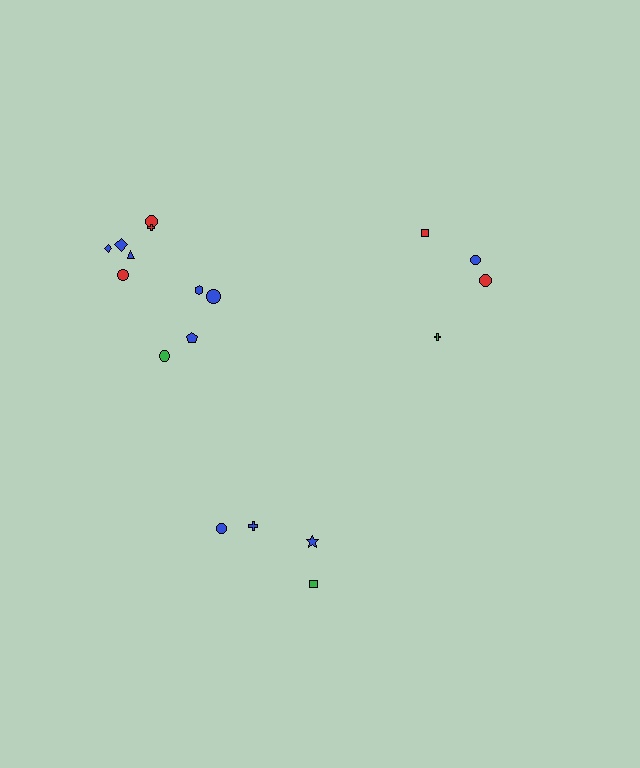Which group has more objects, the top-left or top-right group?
The top-left group.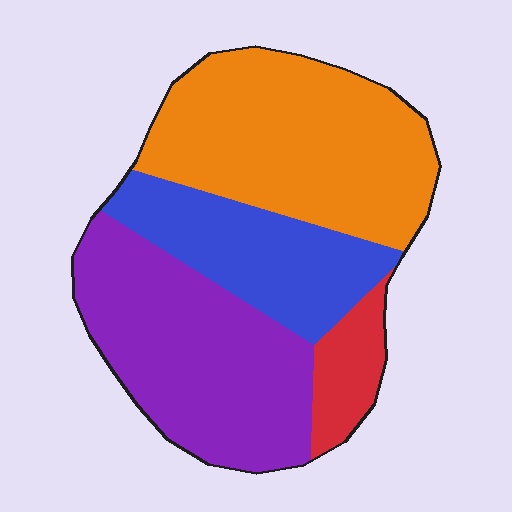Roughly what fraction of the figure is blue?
Blue covers roughly 20% of the figure.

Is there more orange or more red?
Orange.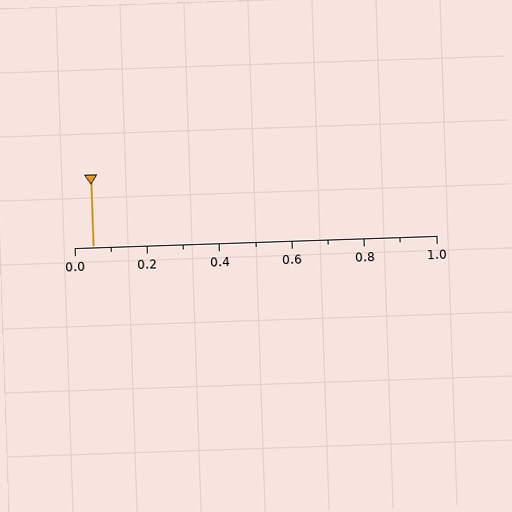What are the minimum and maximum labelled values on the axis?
The axis runs from 0.0 to 1.0.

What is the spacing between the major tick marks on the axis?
The major ticks are spaced 0.2 apart.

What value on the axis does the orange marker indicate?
The marker indicates approximately 0.05.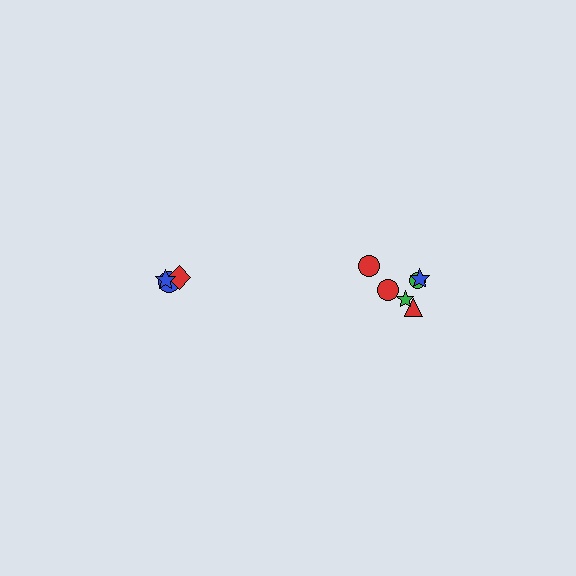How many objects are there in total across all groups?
There are 9 objects.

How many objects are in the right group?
There are 6 objects.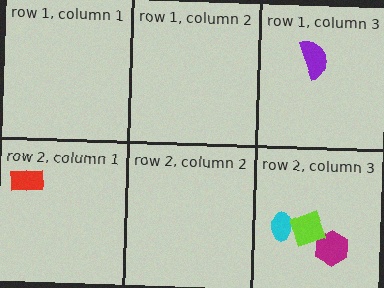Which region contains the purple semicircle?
The row 1, column 3 region.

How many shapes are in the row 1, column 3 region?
1.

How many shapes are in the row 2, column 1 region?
1.